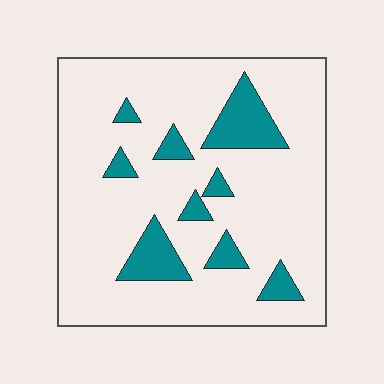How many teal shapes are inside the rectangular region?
9.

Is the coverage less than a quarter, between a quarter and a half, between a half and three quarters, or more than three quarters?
Less than a quarter.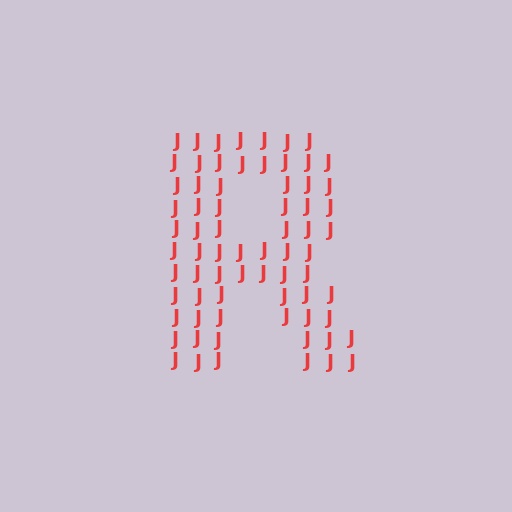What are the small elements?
The small elements are letter J's.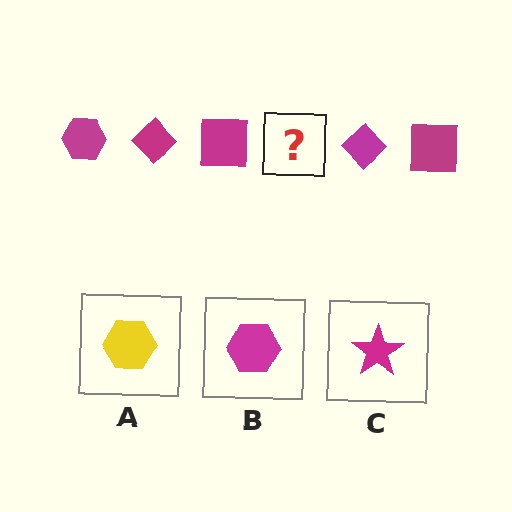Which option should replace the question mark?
Option B.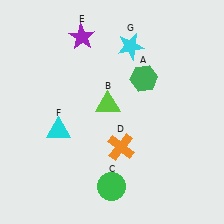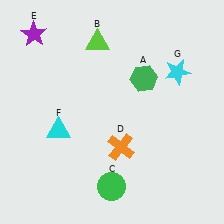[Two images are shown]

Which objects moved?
The objects that moved are: the lime triangle (B), the purple star (E), the cyan star (G).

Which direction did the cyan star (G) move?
The cyan star (G) moved right.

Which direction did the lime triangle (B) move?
The lime triangle (B) moved up.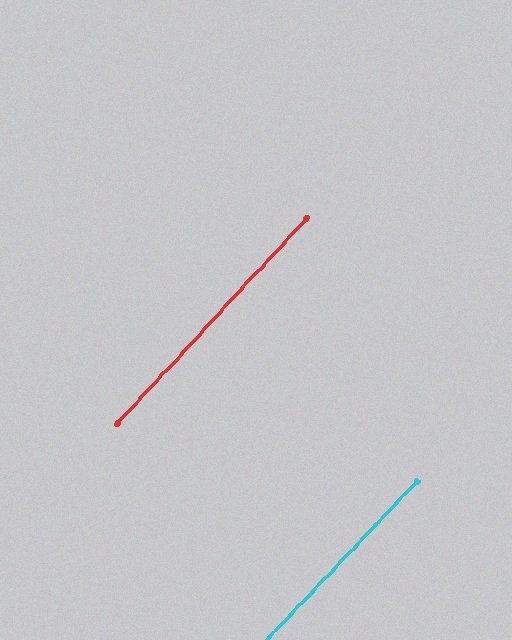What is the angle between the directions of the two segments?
Approximately 1 degree.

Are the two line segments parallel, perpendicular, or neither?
Parallel — their directions differ by only 1.0°.